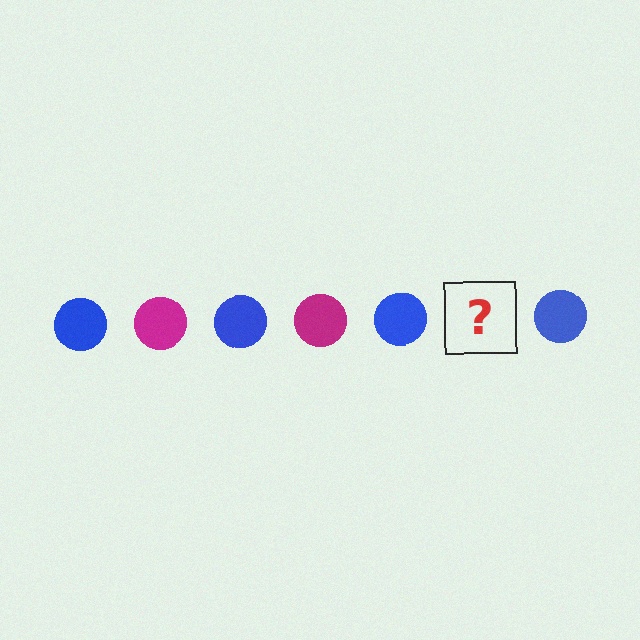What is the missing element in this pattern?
The missing element is a magenta circle.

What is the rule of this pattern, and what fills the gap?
The rule is that the pattern cycles through blue, magenta circles. The gap should be filled with a magenta circle.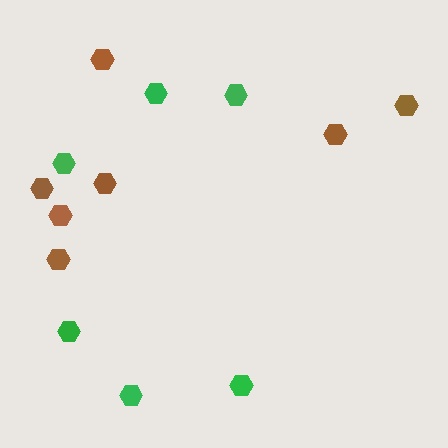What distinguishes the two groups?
There are 2 groups: one group of green hexagons (6) and one group of brown hexagons (7).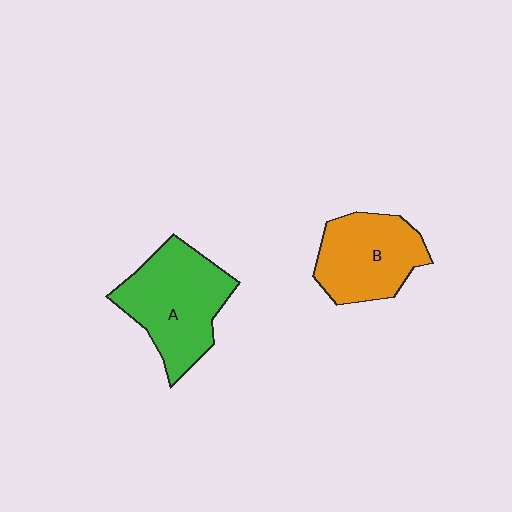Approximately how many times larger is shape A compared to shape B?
Approximately 1.2 times.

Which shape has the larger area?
Shape A (green).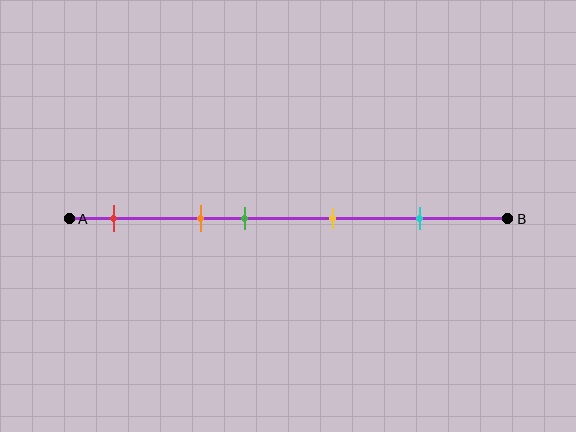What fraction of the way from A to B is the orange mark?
The orange mark is approximately 30% (0.3) of the way from A to B.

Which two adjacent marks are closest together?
The orange and green marks are the closest adjacent pair.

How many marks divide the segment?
There are 5 marks dividing the segment.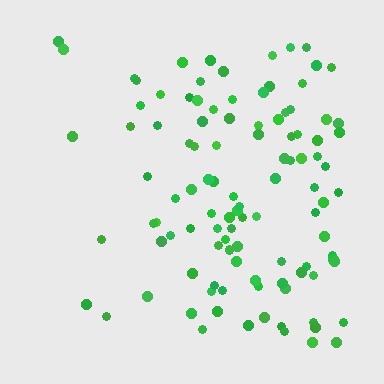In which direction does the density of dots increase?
From left to right, with the right side densest.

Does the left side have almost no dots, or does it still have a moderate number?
Still a moderate number, just noticeably fewer than the right.